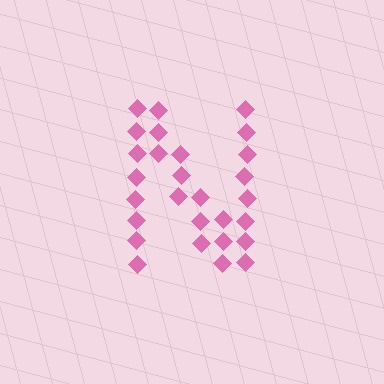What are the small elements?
The small elements are diamonds.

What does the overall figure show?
The overall figure shows the letter N.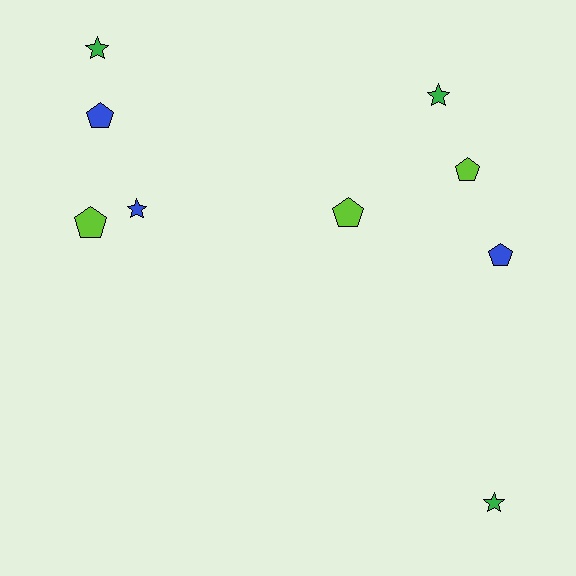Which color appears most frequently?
Green, with 3 objects.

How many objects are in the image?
There are 9 objects.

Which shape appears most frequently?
Pentagon, with 5 objects.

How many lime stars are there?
There are no lime stars.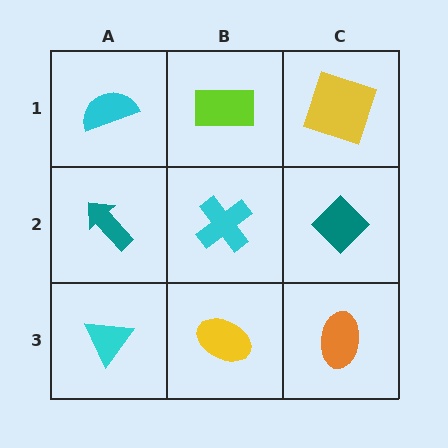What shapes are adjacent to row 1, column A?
A teal arrow (row 2, column A), a lime rectangle (row 1, column B).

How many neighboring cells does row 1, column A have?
2.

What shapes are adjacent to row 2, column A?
A cyan semicircle (row 1, column A), a cyan triangle (row 3, column A), a cyan cross (row 2, column B).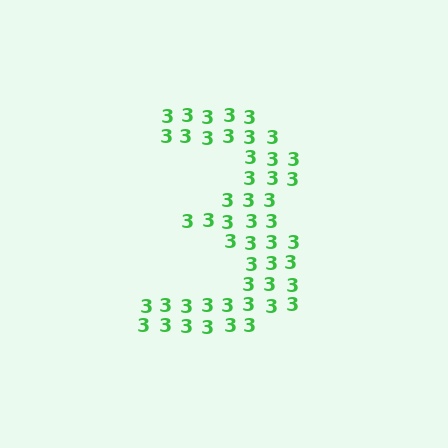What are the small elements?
The small elements are digit 3's.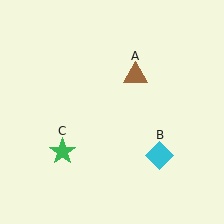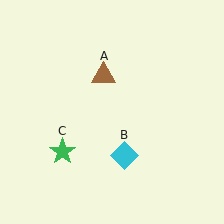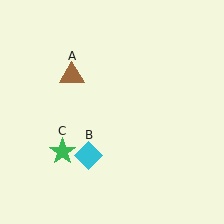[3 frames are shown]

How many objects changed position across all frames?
2 objects changed position: brown triangle (object A), cyan diamond (object B).